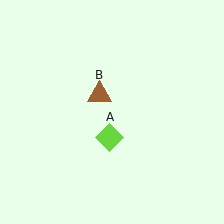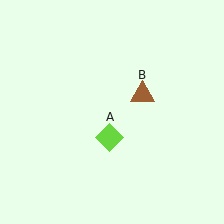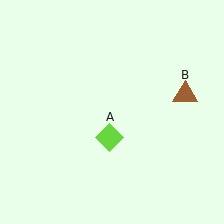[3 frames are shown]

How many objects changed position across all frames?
1 object changed position: brown triangle (object B).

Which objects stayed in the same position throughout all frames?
Lime diamond (object A) remained stationary.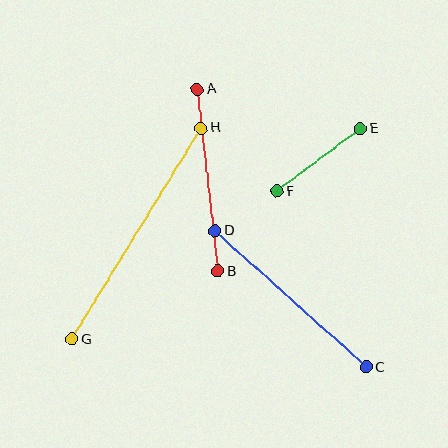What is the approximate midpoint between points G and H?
The midpoint is at approximately (137, 234) pixels.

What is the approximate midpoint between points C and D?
The midpoint is at approximately (291, 299) pixels.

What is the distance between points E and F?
The distance is approximately 104 pixels.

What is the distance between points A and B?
The distance is approximately 183 pixels.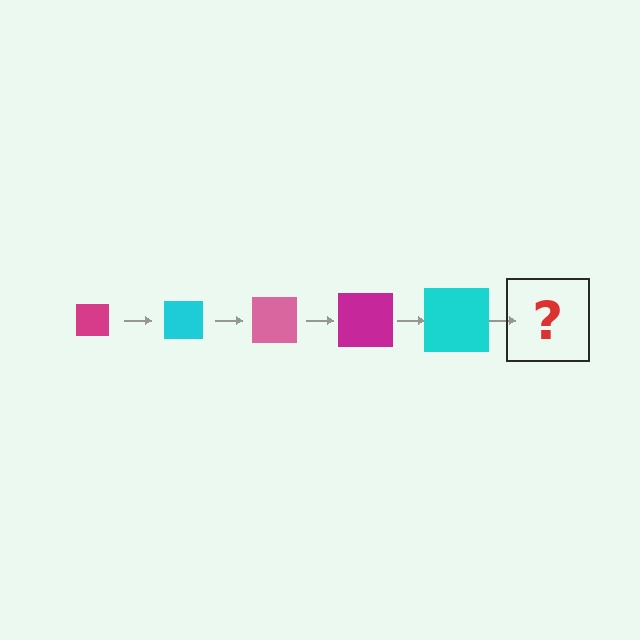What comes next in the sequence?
The next element should be a pink square, larger than the previous one.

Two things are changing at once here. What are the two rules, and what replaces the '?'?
The two rules are that the square grows larger each step and the color cycles through magenta, cyan, and pink. The '?' should be a pink square, larger than the previous one.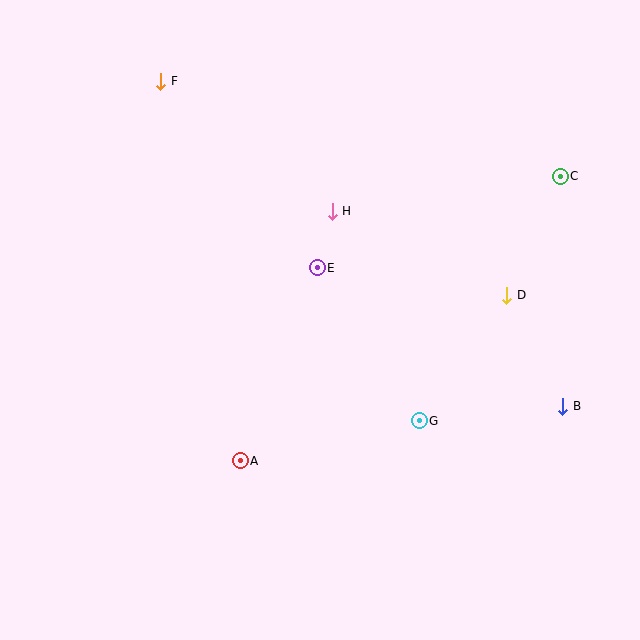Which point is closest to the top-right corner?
Point C is closest to the top-right corner.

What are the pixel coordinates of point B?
Point B is at (563, 406).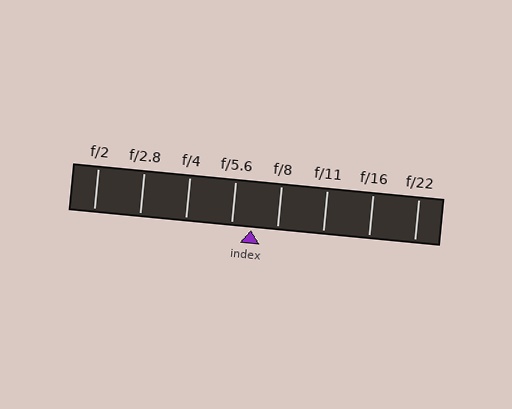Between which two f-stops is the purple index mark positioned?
The index mark is between f/5.6 and f/8.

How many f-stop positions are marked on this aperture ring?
There are 8 f-stop positions marked.